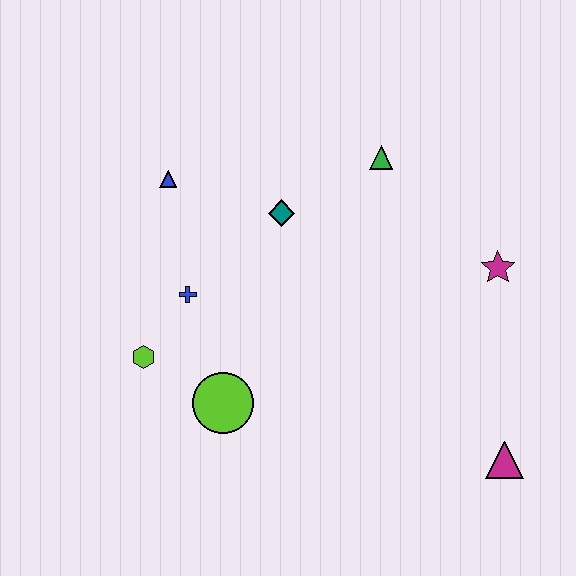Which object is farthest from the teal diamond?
The magenta triangle is farthest from the teal diamond.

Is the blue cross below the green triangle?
Yes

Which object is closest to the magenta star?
The green triangle is closest to the magenta star.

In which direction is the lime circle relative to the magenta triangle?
The lime circle is to the left of the magenta triangle.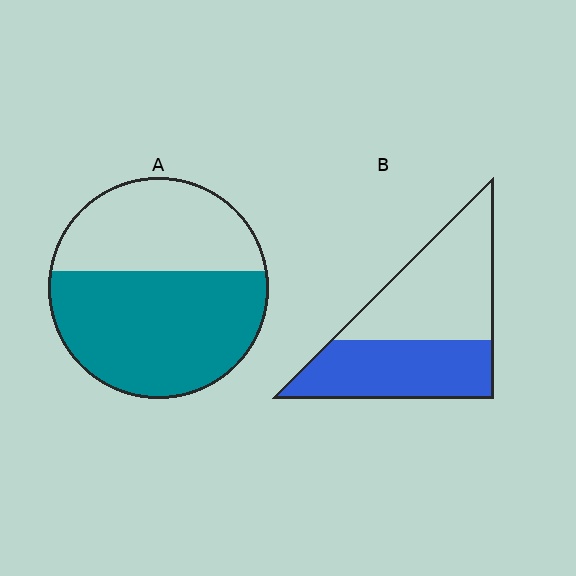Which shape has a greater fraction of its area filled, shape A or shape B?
Shape A.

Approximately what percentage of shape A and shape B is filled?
A is approximately 60% and B is approximately 45%.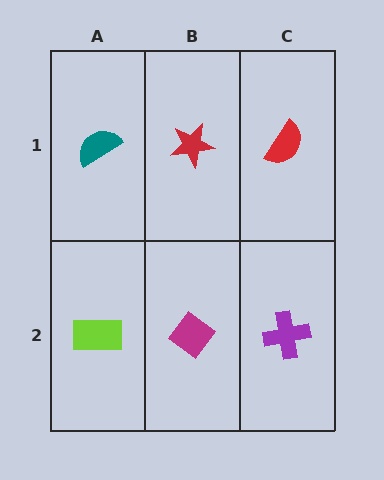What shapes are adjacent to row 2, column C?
A red semicircle (row 1, column C), a magenta diamond (row 2, column B).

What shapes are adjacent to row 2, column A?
A teal semicircle (row 1, column A), a magenta diamond (row 2, column B).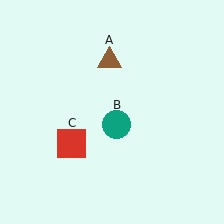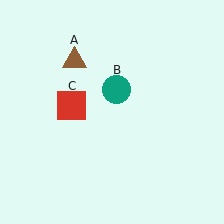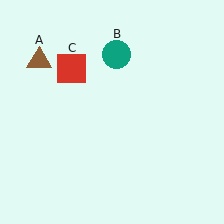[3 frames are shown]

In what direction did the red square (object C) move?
The red square (object C) moved up.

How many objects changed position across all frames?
3 objects changed position: brown triangle (object A), teal circle (object B), red square (object C).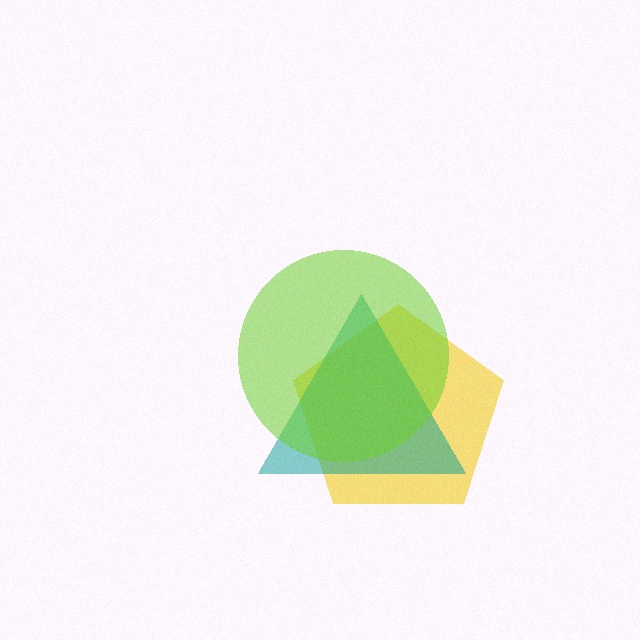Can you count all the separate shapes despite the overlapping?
Yes, there are 3 separate shapes.